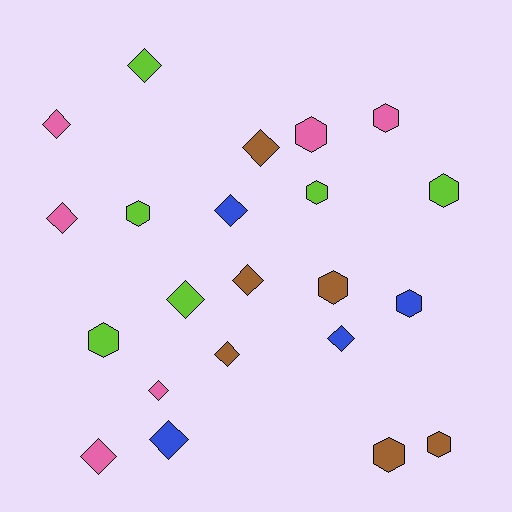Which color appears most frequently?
Brown, with 6 objects.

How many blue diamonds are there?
There are 3 blue diamonds.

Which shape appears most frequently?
Diamond, with 12 objects.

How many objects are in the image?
There are 22 objects.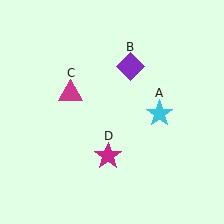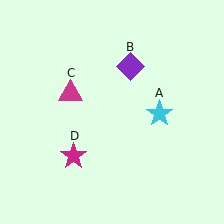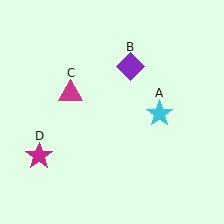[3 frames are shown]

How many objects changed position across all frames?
1 object changed position: magenta star (object D).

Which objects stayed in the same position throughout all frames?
Cyan star (object A) and purple diamond (object B) and magenta triangle (object C) remained stationary.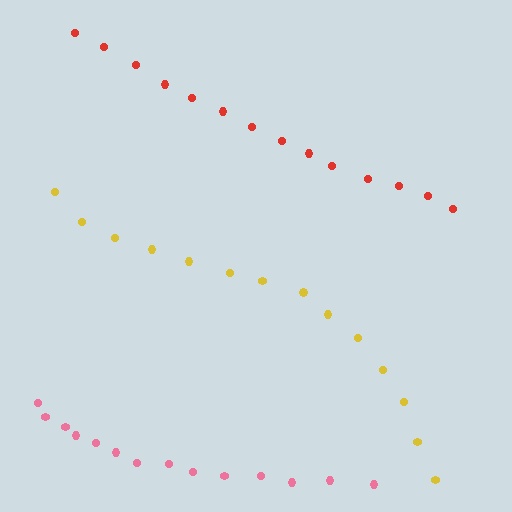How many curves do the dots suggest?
There are 3 distinct paths.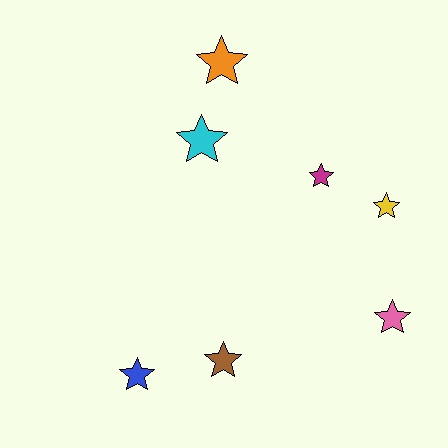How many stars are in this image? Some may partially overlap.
There are 7 stars.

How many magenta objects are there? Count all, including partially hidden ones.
There is 1 magenta object.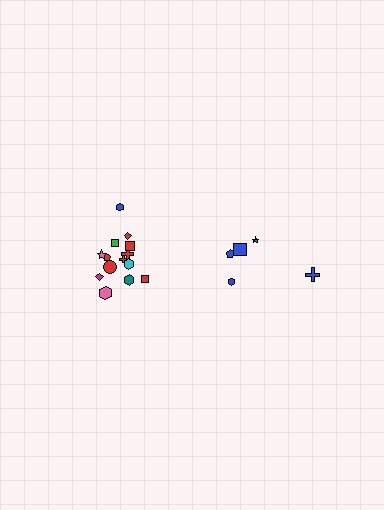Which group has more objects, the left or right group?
The left group.